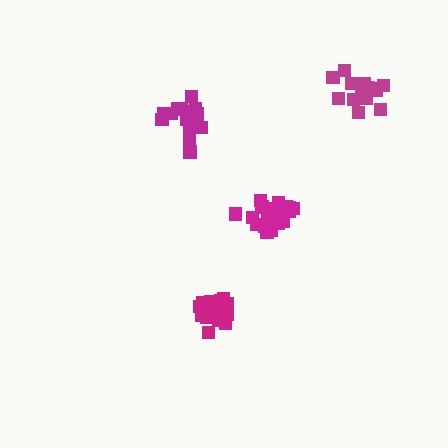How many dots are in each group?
Group 1: 17 dots, Group 2: 20 dots, Group 3: 19 dots, Group 4: 18 dots (74 total).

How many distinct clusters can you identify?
There are 4 distinct clusters.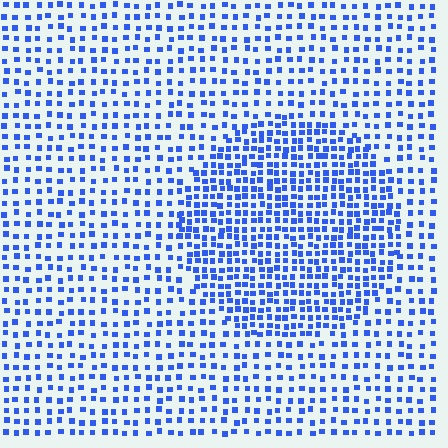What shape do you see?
I see a circle.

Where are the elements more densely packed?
The elements are more densely packed inside the circle boundary.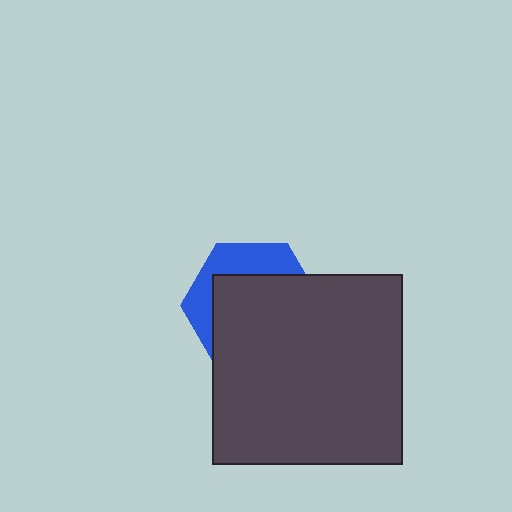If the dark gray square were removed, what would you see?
You would see the complete blue hexagon.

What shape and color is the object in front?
The object in front is a dark gray square.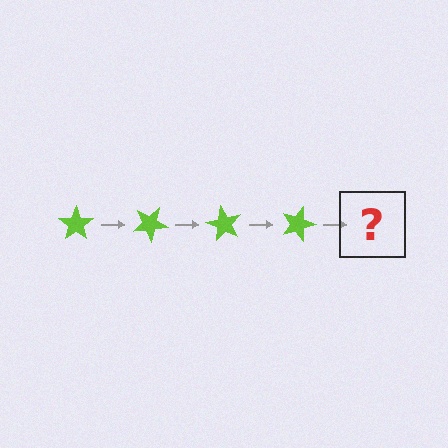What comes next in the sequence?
The next element should be a lime star rotated 120 degrees.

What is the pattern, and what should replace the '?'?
The pattern is that the star rotates 30 degrees each step. The '?' should be a lime star rotated 120 degrees.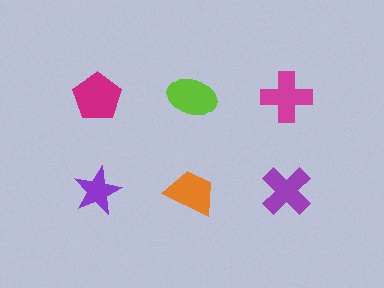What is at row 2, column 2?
An orange trapezoid.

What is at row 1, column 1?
A magenta pentagon.